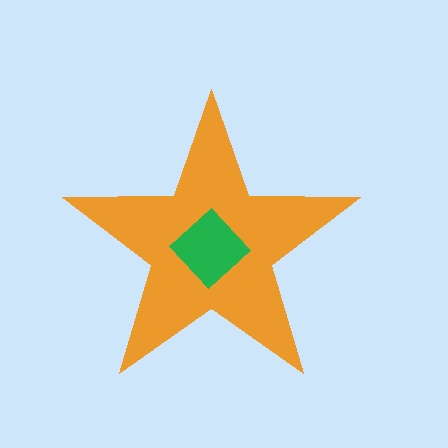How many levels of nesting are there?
2.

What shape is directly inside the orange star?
The green diamond.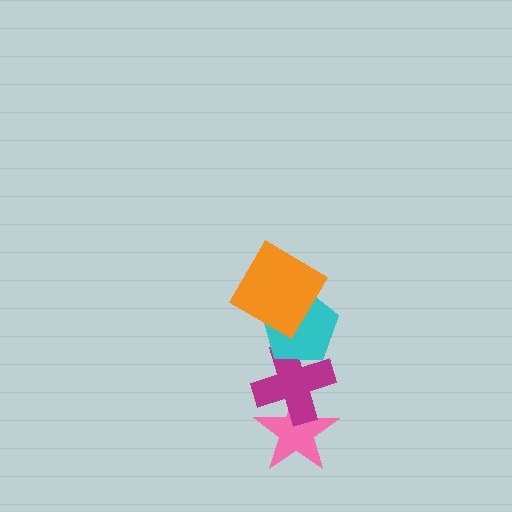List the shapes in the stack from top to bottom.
From top to bottom: the orange diamond, the cyan pentagon, the magenta cross, the pink star.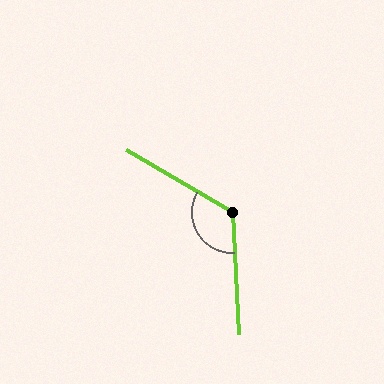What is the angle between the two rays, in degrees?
Approximately 123 degrees.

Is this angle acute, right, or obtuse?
It is obtuse.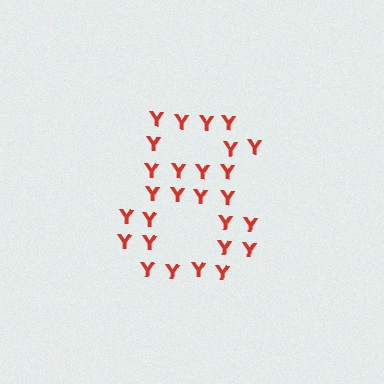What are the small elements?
The small elements are letter Y's.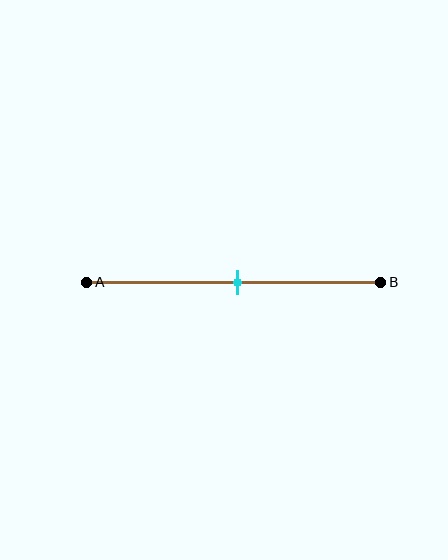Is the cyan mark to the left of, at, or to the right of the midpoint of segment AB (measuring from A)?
The cyan mark is approximately at the midpoint of segment AB.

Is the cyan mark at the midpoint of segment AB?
Yes, the mark is approximately at the midpoint.